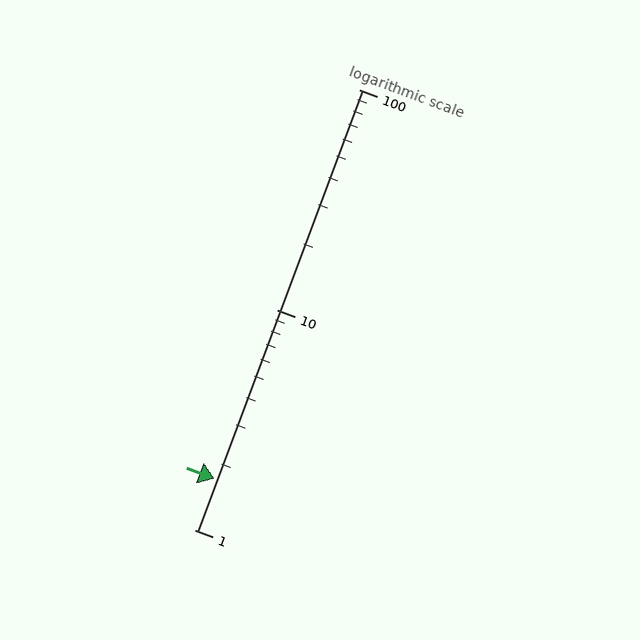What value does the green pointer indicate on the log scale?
The pointer indicates approximately 1.7.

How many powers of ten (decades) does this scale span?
The scale spans 2 decades, from 1 to 100.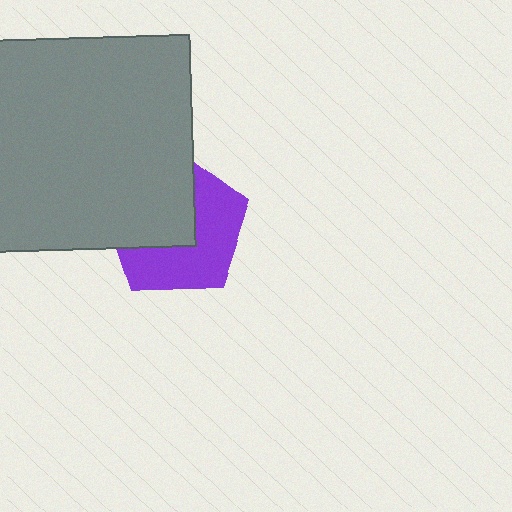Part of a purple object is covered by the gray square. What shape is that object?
It is a pentagon.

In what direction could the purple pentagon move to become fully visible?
The purple pentagon could move toward the lower-right. That would shift it out from behind the gray square entirely.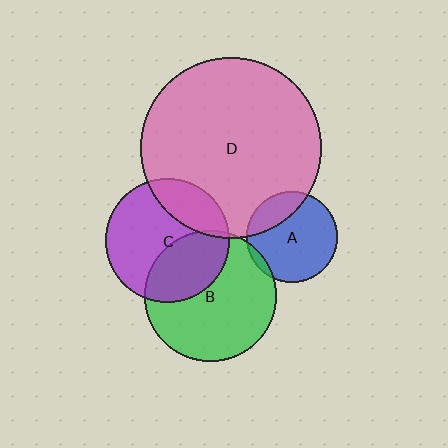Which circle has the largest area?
Circle D (pink).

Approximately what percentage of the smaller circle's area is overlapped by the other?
Approximately 5%.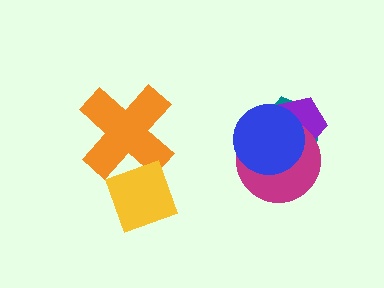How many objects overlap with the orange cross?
1 object overlaps with the orange cross.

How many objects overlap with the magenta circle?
3 objects overlap with the magenta circle.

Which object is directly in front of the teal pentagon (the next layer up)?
The purple pentagon is directly in front of the teal pentagon.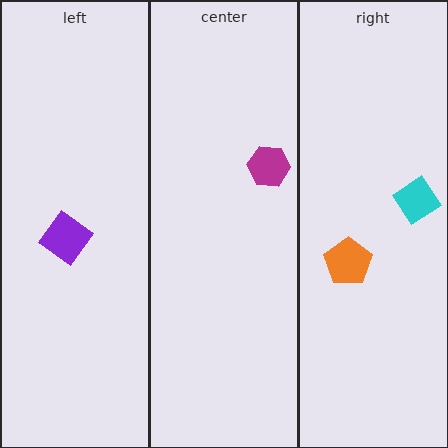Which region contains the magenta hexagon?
The center region.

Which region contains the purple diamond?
The left region.